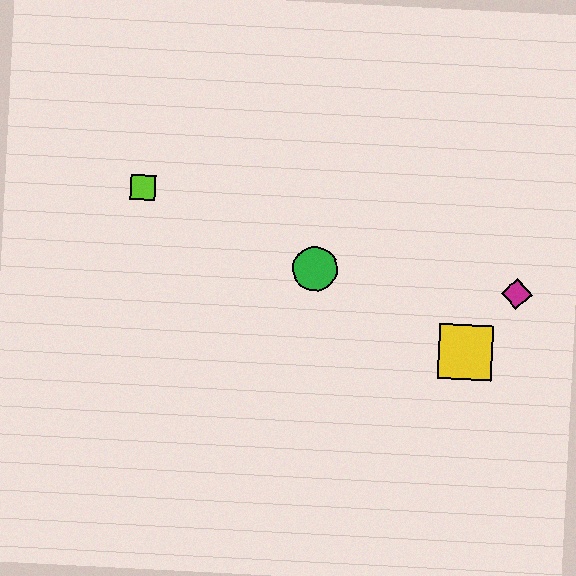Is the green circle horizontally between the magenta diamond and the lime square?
Yes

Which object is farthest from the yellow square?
The lime square is farthest from the yellow square.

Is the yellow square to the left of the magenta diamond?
Yes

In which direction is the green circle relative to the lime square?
The green circle is to the right of the lime square.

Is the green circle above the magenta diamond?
Yes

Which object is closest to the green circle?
The yellow square is closest to the green circle.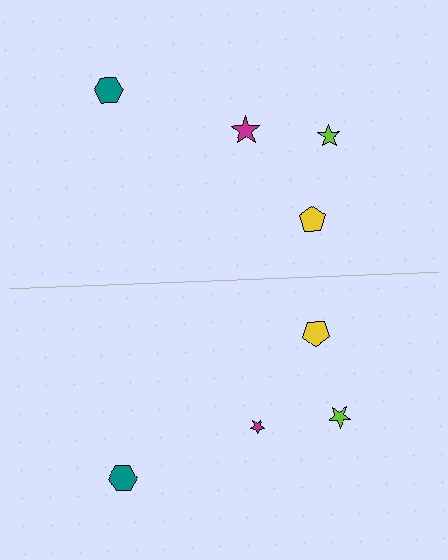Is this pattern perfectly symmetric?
No, the pattern is not perfectly symmetric. The magenta star on the bottom side has a different size than its mirror counterpart.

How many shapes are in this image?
There are 8 shapes in this image.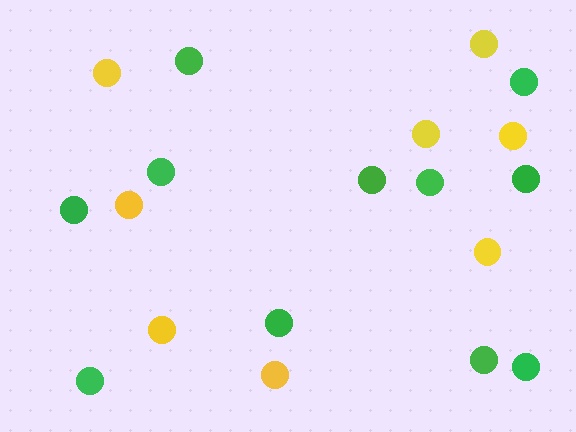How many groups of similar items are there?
There are 2 groups: one group of yellow circles (8) and one group of green circles (11).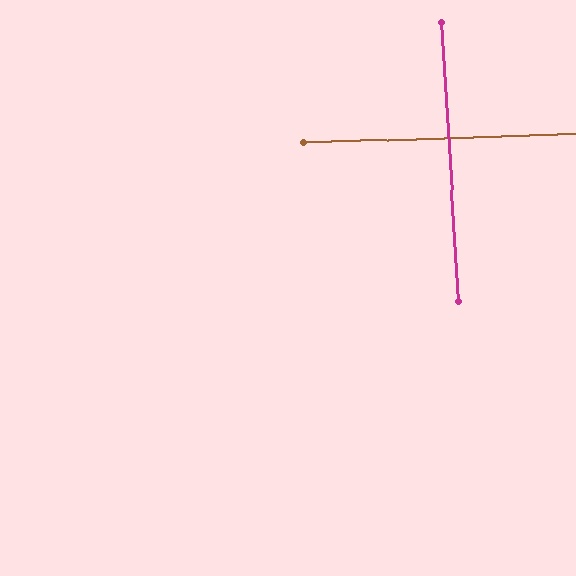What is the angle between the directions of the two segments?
Approximately 88 degrees.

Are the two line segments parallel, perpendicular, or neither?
Perpendicular — they meet at approximately 88°.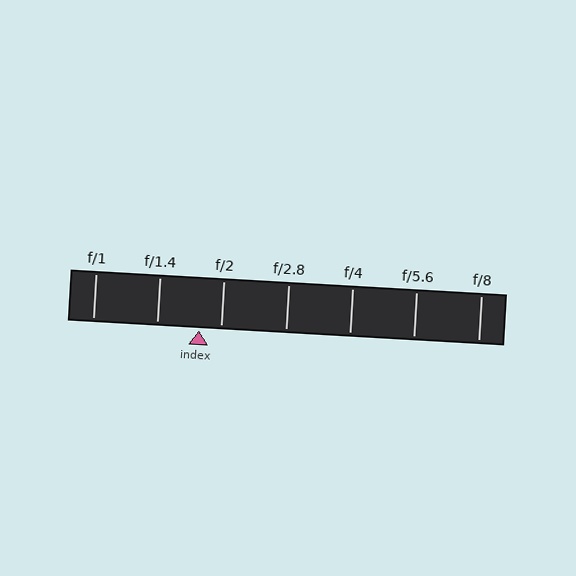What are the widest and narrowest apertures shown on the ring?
The widest aperture shown is f/1 and the narrowest is f/8.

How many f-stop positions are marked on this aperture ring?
There are 7 f-stop positions marked.